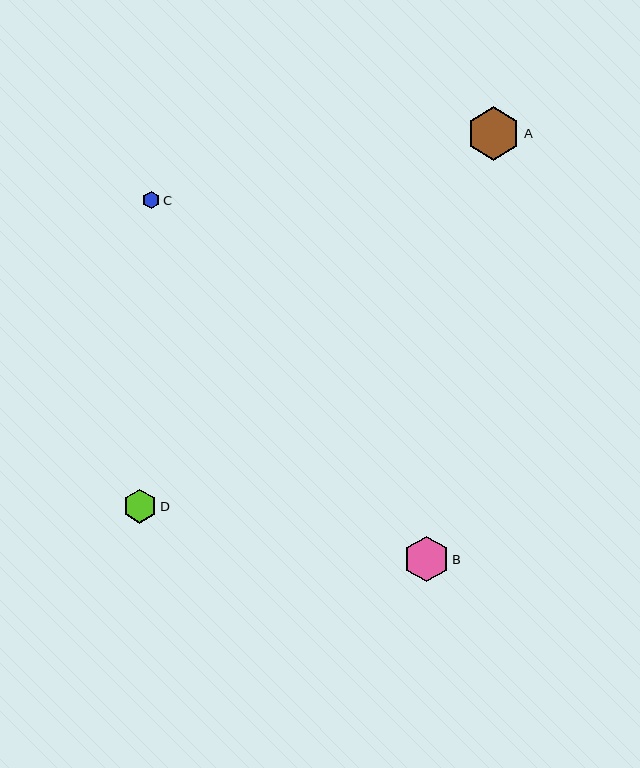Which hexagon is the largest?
Hexagon A is the largest with a size of approximately 54 pixels.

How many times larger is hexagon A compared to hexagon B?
Hexagon A is approximately 1.2 times the size of hexagon B.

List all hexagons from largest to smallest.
From largest to smallest: A, B, D, C.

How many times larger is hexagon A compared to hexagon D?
Hexagon A is approximately 1.6 times the size of hexagon D.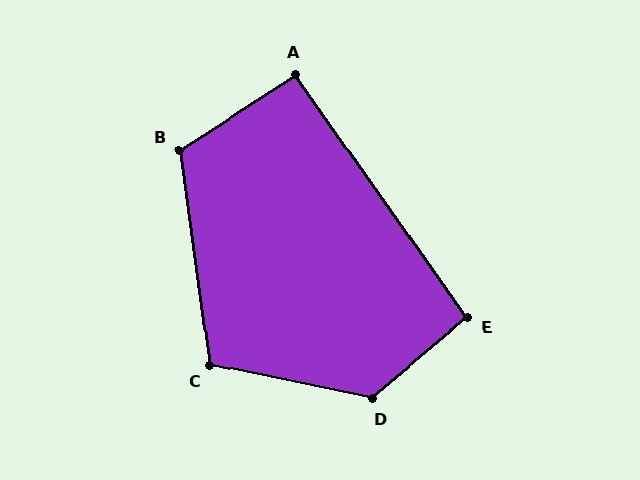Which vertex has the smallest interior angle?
A, at approximately 92 degrees.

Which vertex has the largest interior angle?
D, at approximately 128 degrees.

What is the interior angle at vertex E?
Approximately 95 degrees (obtuse).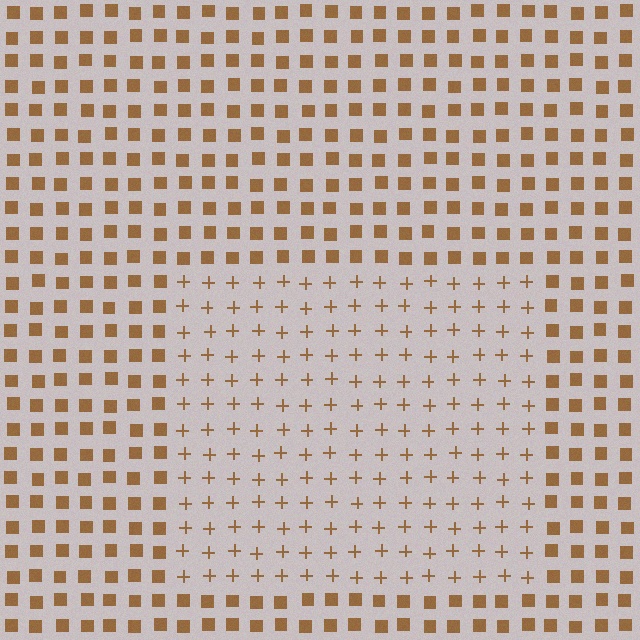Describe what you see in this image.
The image is filled with small brown elements arranged in a uniform grid. A rectangle-shaped region contains plus signs, while the surrounding area contains squares. The boundary is defined purely by the change in element shape.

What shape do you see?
I see a rectangle.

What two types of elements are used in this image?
The image uses plus signs inside the rectangle region and squares outside it.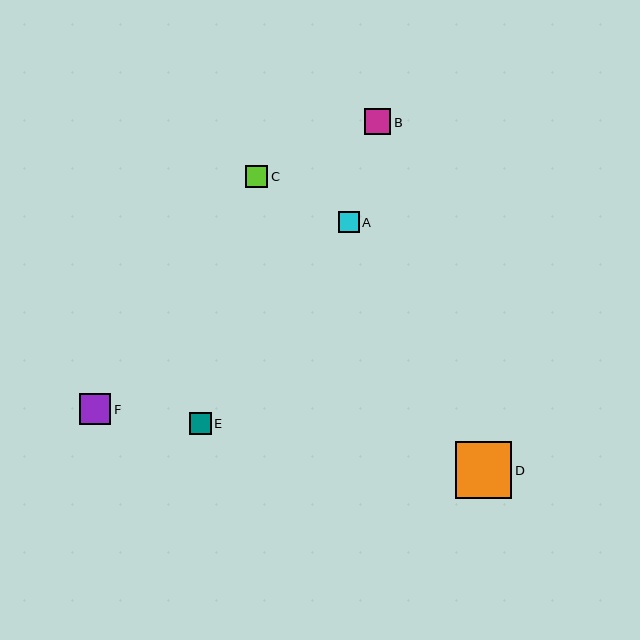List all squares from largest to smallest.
From largest to smallest: D, F, B, E, C, A.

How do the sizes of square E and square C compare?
Square E and square C are approximately the same size.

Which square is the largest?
Square D is the largest with a size of approximately 57 pixels.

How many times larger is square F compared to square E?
Square F is approximately 1.4 times the size of square E.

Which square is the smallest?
Square A is the smallest with a size of approximately 20 pixels.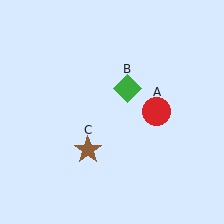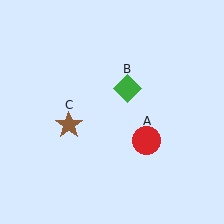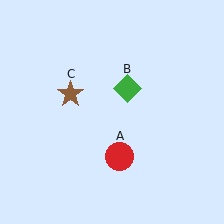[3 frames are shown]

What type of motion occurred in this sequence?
The red circle (object A), brown star (object C) rotated clockwise around the center of the scene.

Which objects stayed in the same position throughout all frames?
Green diamond (object B) remained stationary.